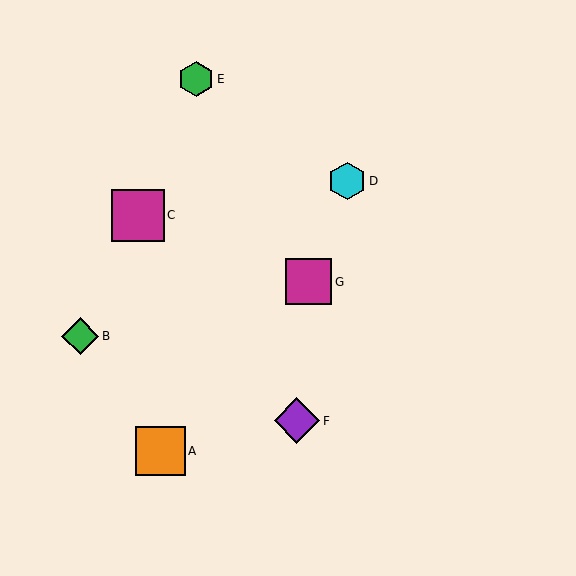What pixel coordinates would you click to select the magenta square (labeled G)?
Click at (308, 282) to select the magenta square G.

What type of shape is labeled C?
Shape C is a magenta square.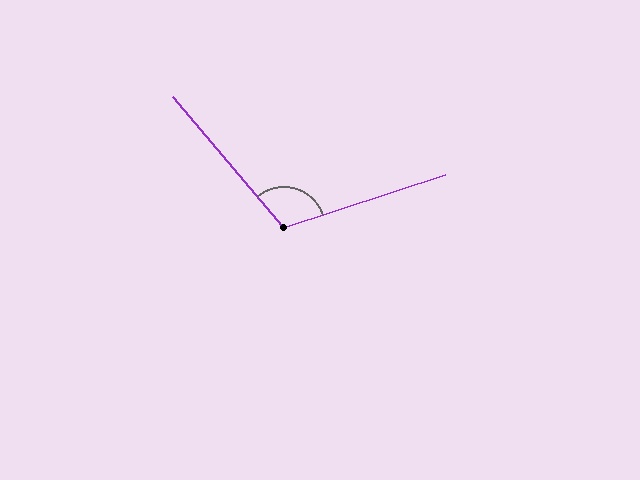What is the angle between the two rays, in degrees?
Approximately 112 degrees.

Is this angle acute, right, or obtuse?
It is obtuse.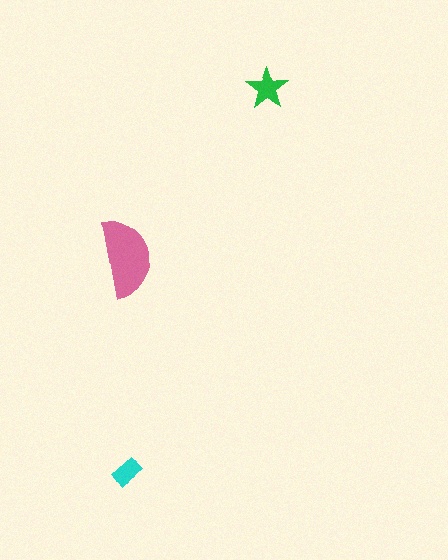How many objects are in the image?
There are 3 objects in the image.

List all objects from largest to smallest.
The pink semicircle, the green star, the cyan rectangle.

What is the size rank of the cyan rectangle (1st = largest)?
3rd.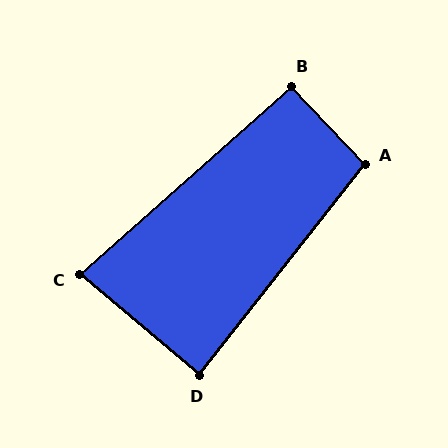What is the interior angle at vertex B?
Approximately 92 degrees (approximately right).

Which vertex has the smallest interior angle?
C, at approximately 81 degrees.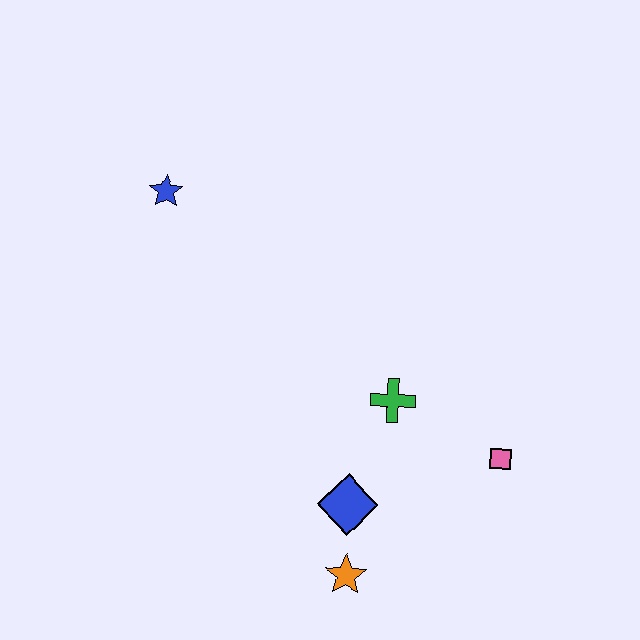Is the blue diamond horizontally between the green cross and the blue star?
Yes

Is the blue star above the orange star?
Yes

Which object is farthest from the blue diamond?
The blue star is farthest from the blue diamond.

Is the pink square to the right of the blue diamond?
Yes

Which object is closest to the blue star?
The green cross is closest to the blue star.